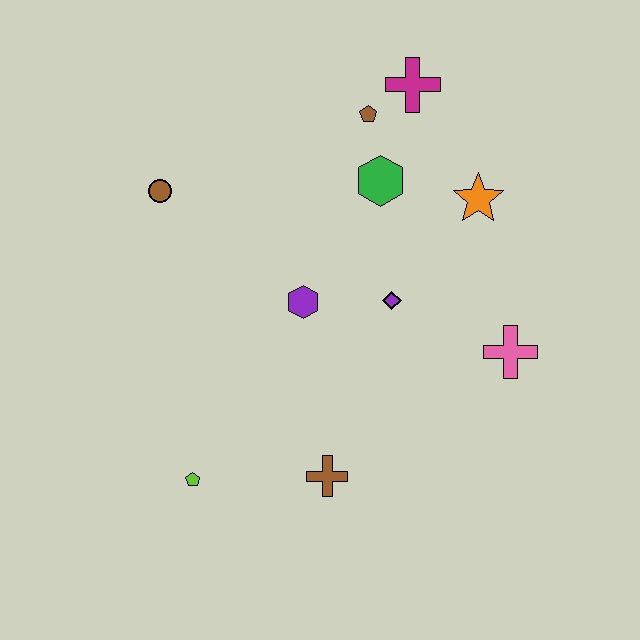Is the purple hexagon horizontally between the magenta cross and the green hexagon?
No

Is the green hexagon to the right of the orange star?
No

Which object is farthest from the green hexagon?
The lime pentagon is farthest from the green hexagon.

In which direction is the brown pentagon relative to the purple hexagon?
The brown pentagon is above the purple hexagon.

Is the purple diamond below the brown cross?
No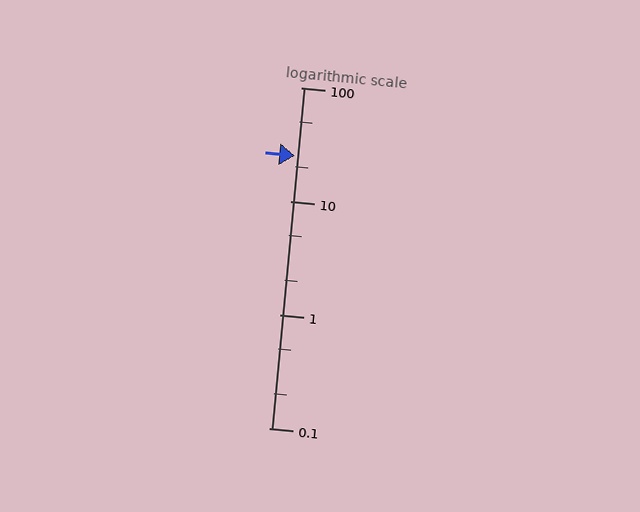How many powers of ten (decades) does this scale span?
The scale spans 3 decades, from 0.1 to 100.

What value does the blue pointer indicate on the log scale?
The pointer indicates approximately 25.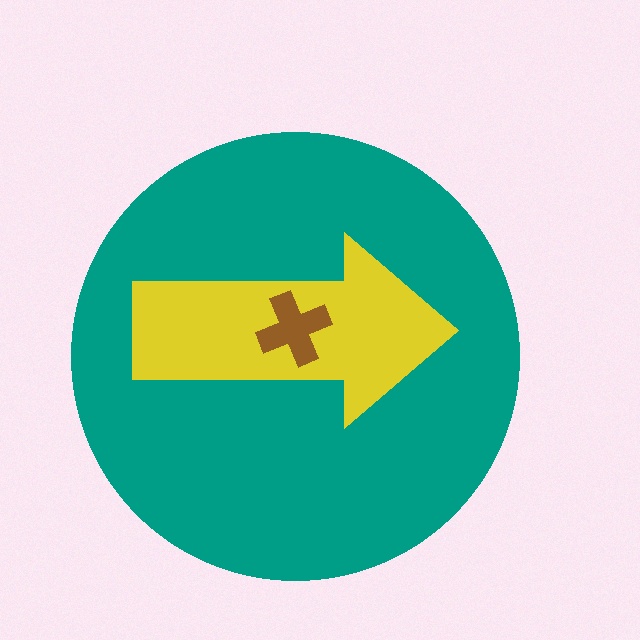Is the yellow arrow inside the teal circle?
Yes.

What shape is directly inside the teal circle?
The yellow arrow.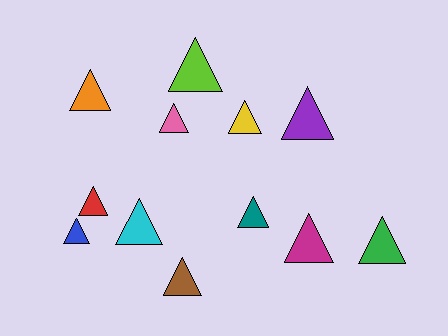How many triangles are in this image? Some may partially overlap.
There are 12 triangles.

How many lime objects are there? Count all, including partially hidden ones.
There is 1 lime object.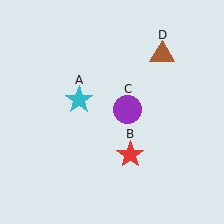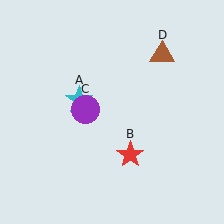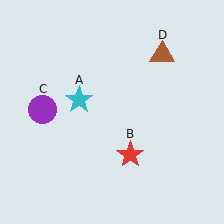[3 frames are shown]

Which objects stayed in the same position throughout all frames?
Cyan star (object A) and red star (object B) and brown triangle (object D) remained stationary.